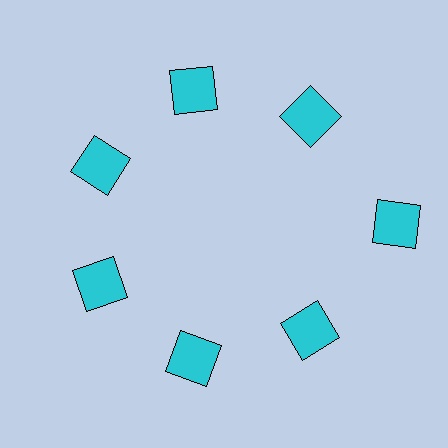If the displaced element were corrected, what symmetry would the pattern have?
It would have 7-fold rotational symmetry — the pattern would map onto itself every 51 degrees.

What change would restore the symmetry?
The symmetry would be restored by moving it inward, back onto the ring so that all 7 squares sit at equal angles and equal distance from the center.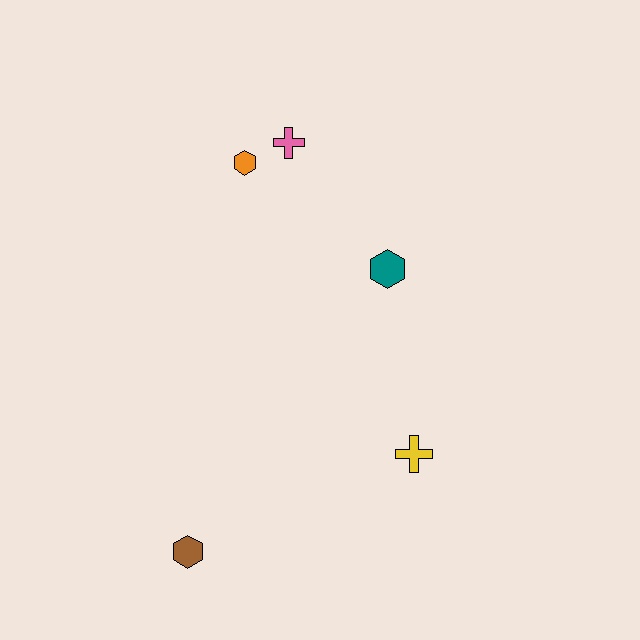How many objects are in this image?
There are 5 objects.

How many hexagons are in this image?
There are 3 hexagons.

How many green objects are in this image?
There are no green objects.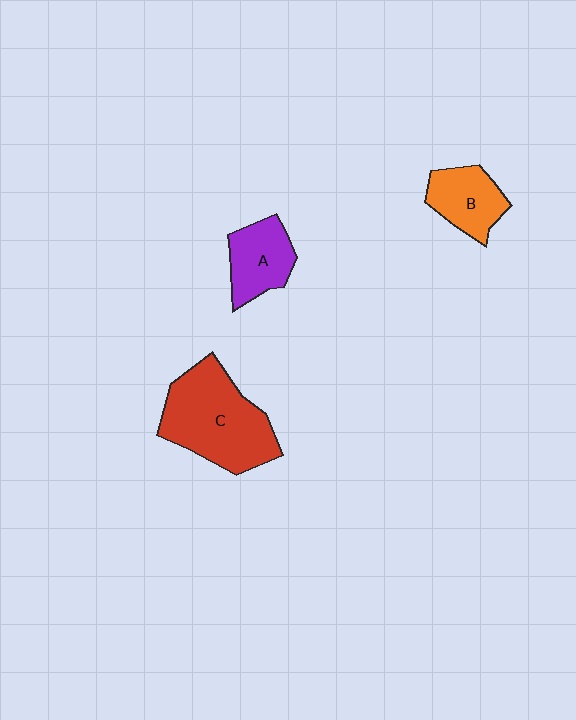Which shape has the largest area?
Shape C (red).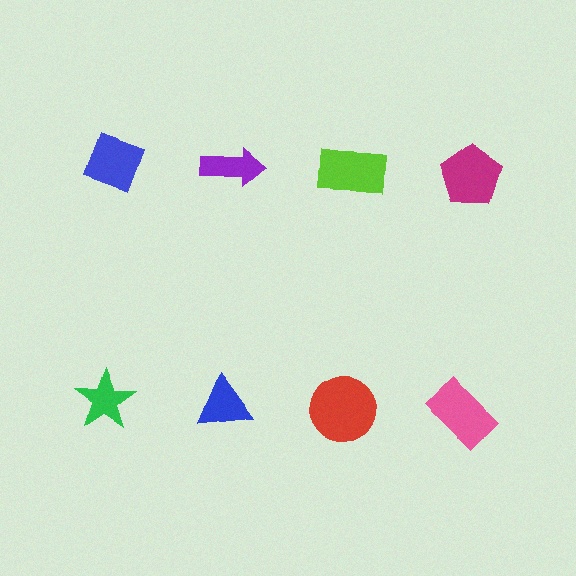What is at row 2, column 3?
A red circle.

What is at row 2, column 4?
A pink rectangle.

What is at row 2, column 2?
A blue triangle.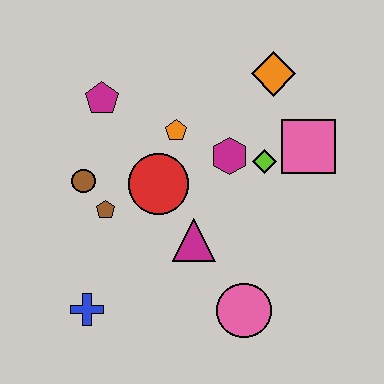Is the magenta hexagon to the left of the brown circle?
No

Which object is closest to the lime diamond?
The magenta hexagon is closest to the lime diamond.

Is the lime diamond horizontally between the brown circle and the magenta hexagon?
No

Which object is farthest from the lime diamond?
The blue cross is farthest from the lime diamond.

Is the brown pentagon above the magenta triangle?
Yes